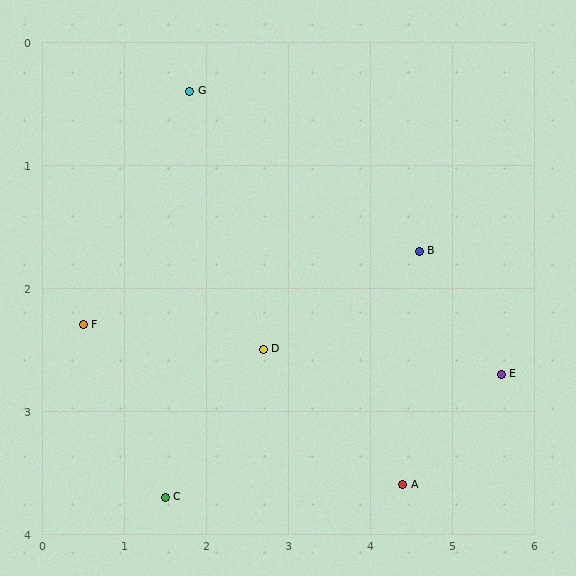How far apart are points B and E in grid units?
Points B and E are about 1.4 grid units apart.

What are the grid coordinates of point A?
Point A is at approximately (4.4, 3.6).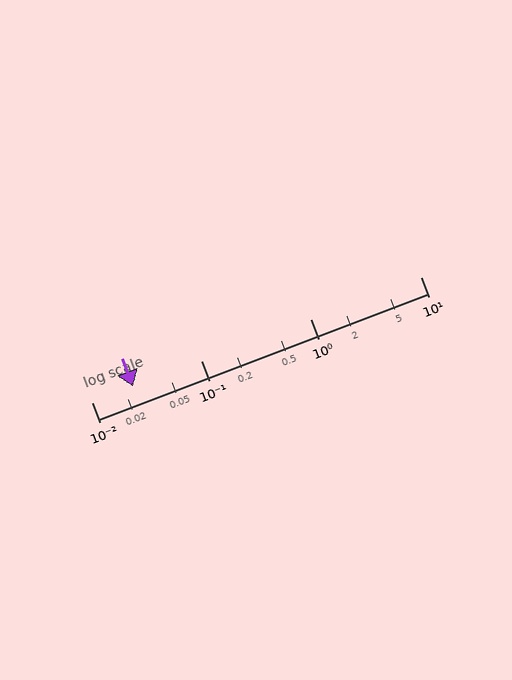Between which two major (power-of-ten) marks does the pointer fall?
The pointer is between 0.01 and 0.1.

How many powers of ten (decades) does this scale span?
The scale spans 3 decades, from 0.01 to 10.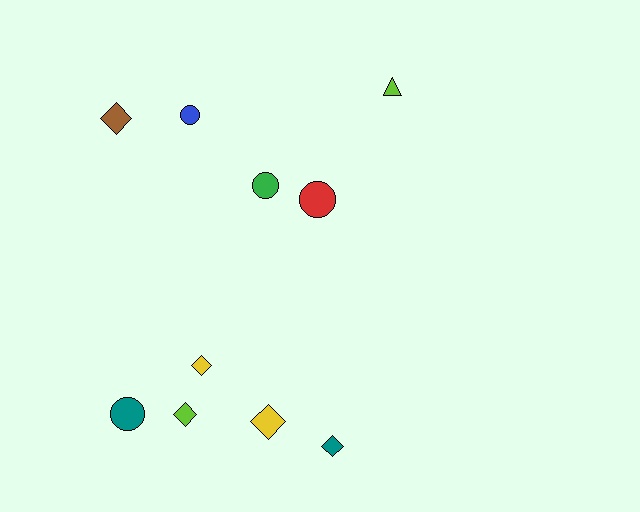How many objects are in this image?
There are 10 objects.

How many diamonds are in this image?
There are 5 diamonds.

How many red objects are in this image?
There is 1 red object.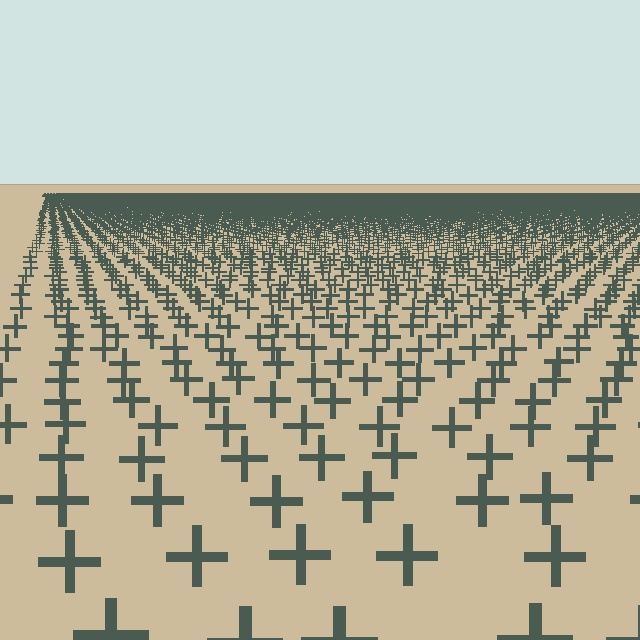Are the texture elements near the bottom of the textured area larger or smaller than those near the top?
Larger. Near the bottom, elements are closer to the viewer and appear at a bigger on-screen size.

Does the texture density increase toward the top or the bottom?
Density increases toward the top.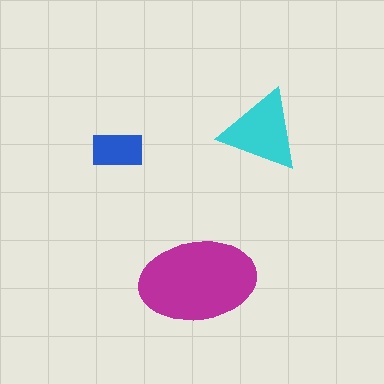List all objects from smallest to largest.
The blue rectangle, the cyan triangle, the magenta ellipse.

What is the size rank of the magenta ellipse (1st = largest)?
1st.